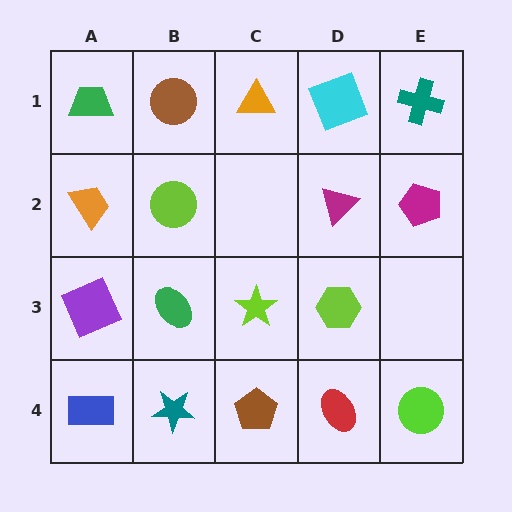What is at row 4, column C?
A brown pentagon.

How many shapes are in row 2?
4 shapes.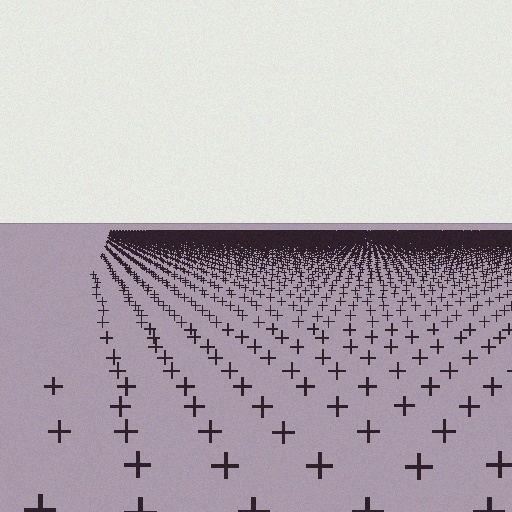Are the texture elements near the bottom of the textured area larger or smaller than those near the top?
Larger. Near the bottom, elements are closer to the viewer and appear at a bigger on-screen size.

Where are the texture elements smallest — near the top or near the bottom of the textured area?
Near the top.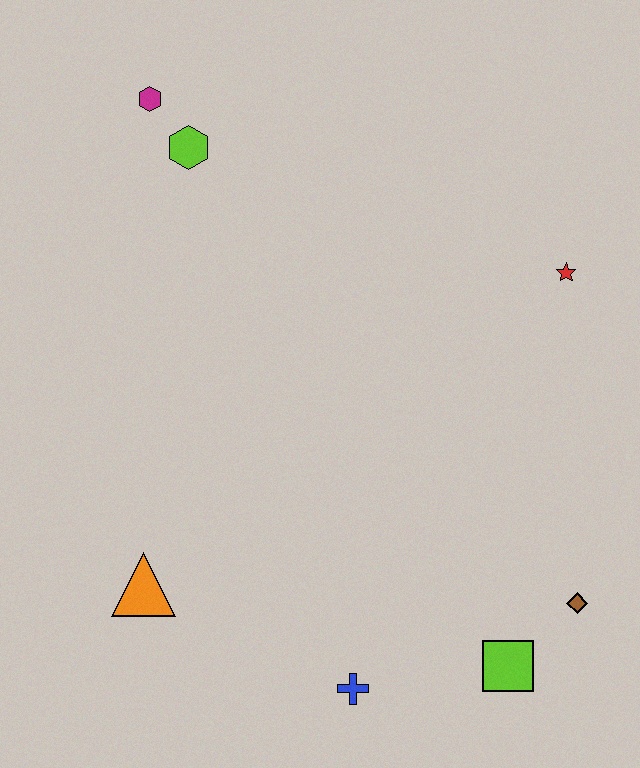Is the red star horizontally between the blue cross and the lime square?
No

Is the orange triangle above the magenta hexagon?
No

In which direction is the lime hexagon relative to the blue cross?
The lime hexagon is above the blue cross.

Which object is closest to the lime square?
The brown diamond is closest to the lime square.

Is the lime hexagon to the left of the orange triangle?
No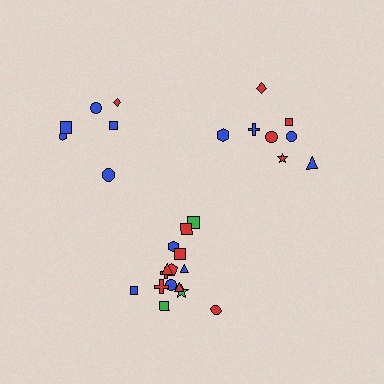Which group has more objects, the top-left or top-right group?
The top-right group.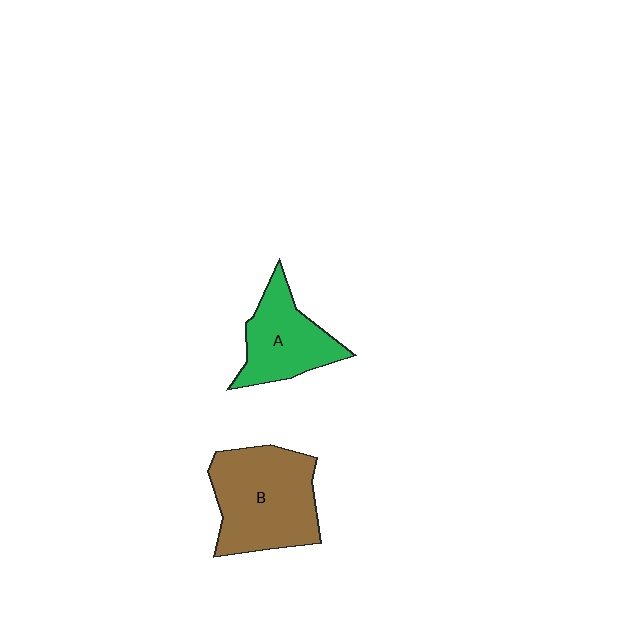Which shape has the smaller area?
Shape A (green).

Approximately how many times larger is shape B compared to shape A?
Approximately 1.5 times.